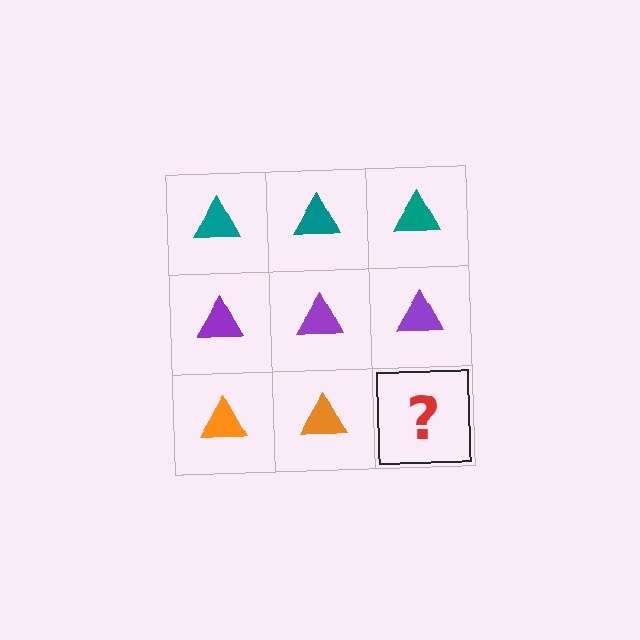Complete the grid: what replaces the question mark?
The question mark should be replaced with an orange triangle.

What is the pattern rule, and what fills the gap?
The rule is that each row has a consistent color. The gap should be filled with an orange triangle.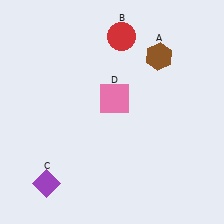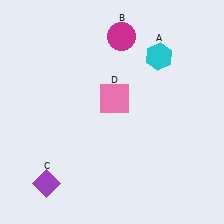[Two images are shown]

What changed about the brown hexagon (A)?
In Image 1, A is brown. In Image 2, it changed to cyan.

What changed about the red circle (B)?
In Image 1, B is red. In Image 2, it changed to magenta.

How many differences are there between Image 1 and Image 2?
There are 2 differences between the two images.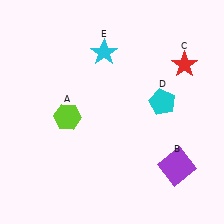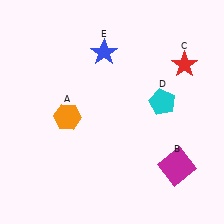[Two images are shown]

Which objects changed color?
A changed from lime to orange. B changed from purple to magenta. E changed from cyan to blue.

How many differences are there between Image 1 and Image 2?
There are 3 differences between the two images.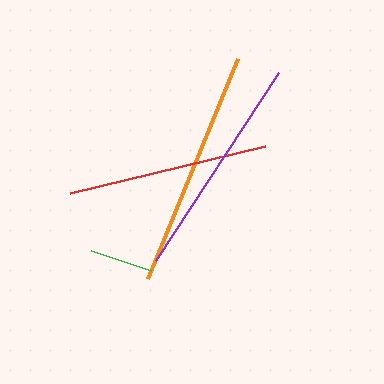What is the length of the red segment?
The red segment is approximately 200 pixels long.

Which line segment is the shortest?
The green line is the shortest at approximately 63 pixels.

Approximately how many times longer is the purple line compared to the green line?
The purple line is approximately 3.6 times the length of the green line.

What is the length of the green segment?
The green segment is approximately 63 pixels long.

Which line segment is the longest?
The orange line is the longest at approximately 238 pixels.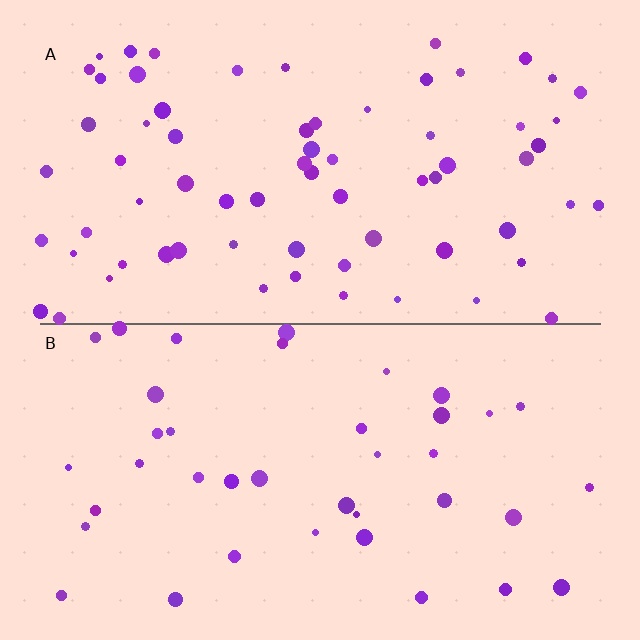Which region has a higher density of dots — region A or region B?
A (the top).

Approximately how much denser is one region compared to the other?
Approximately 1.7× — region A over region B.